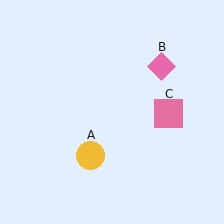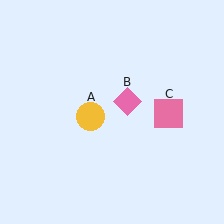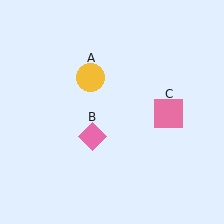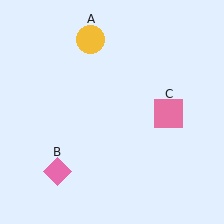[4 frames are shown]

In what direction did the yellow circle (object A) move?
The yellow circle (object A) moved up.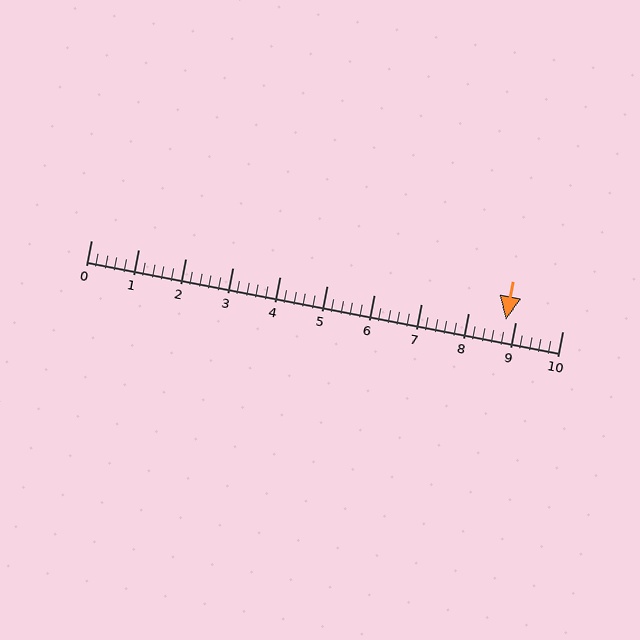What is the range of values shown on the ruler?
The ruler shows values from 0 to 10.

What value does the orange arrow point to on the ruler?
The orange arrow points to approximately 8.8.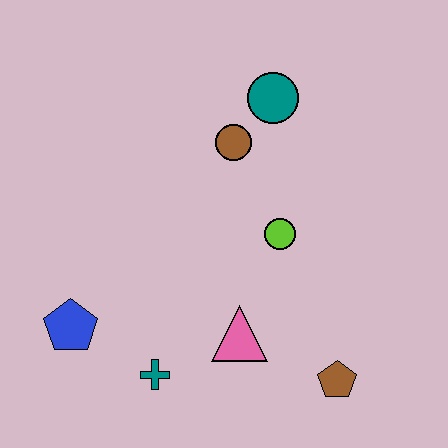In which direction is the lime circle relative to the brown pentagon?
The lime circle is above the brown pentagon.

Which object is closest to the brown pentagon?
The pink triangle is closest to the brown pentagon.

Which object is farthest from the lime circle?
The blue pentagon is farthest from the lime circle.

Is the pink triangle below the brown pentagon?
No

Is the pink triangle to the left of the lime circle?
Yes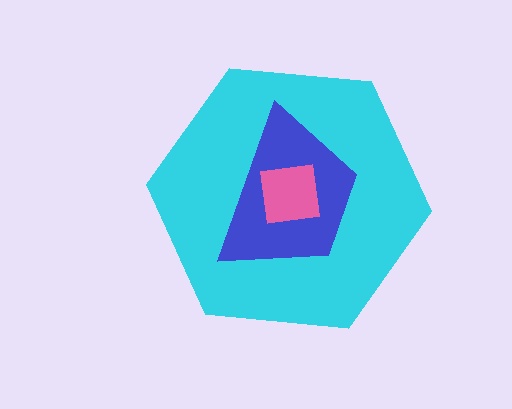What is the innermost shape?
The pink square.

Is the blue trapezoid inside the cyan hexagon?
Yes.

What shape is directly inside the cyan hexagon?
The blue trapezoid.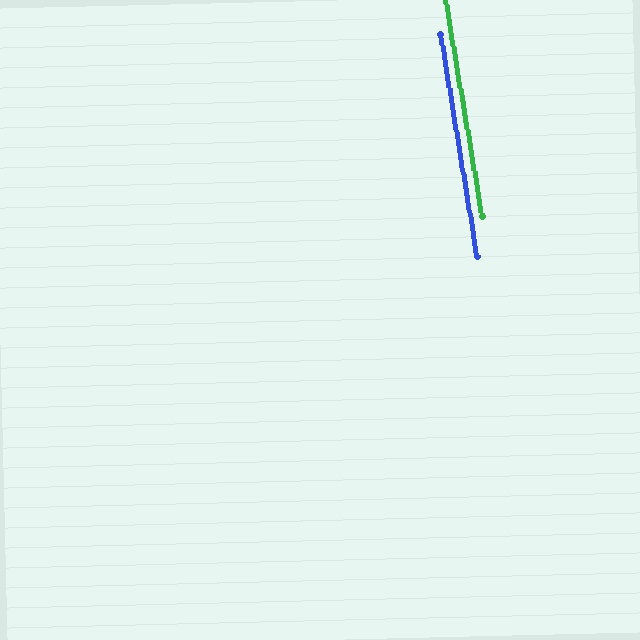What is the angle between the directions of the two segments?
Approximately 0 degrees.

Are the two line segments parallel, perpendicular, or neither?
Parallel — their directions differ by only 0.3°.